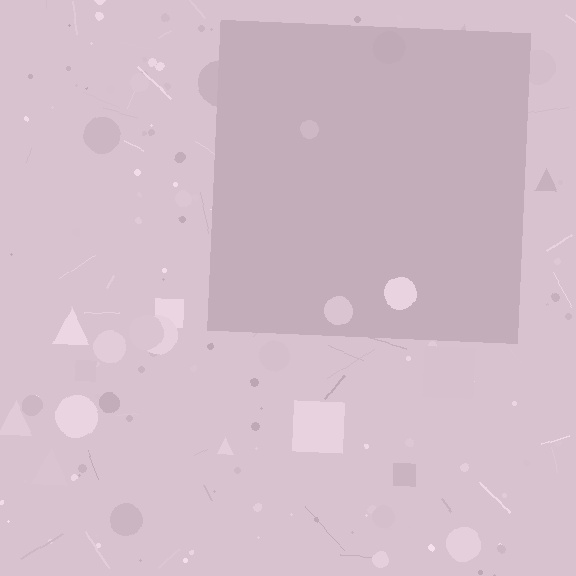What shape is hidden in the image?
A square is hidden in the image.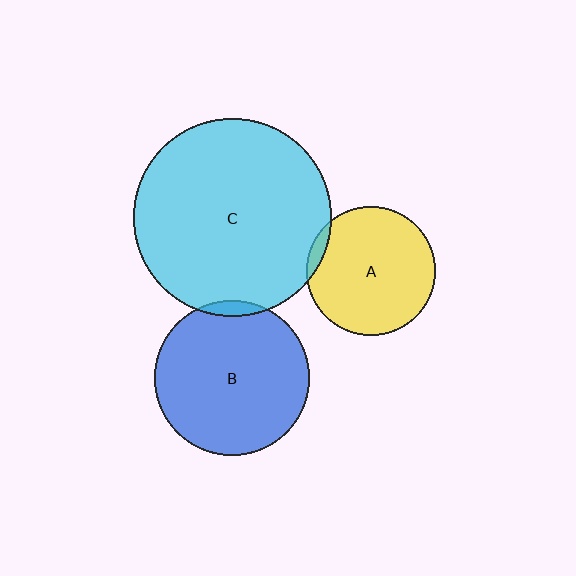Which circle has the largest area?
Circle C (cyan).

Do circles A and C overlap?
Yes.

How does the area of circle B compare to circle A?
Approximately 1.4 times.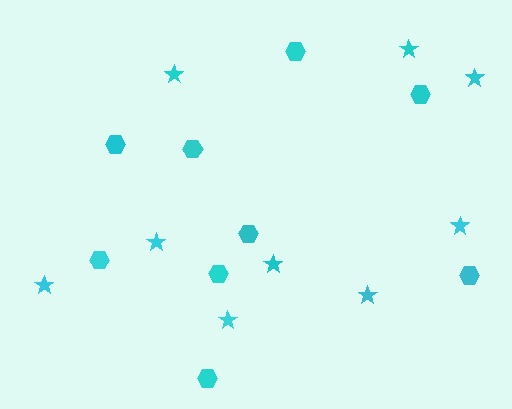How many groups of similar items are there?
There are 2 groups: one group of hexagons (9) and one group of stars (9).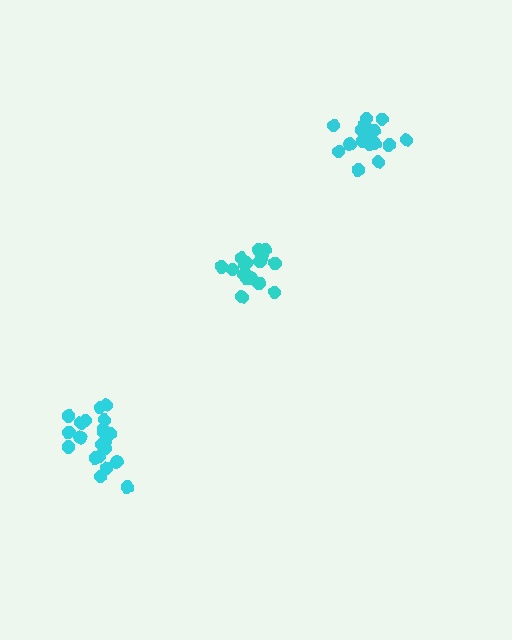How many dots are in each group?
Group 1: 21 dots, Group 2: 19 dots, Group 3: 19 dots (59 total).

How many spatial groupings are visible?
There are 3 spatial groupings.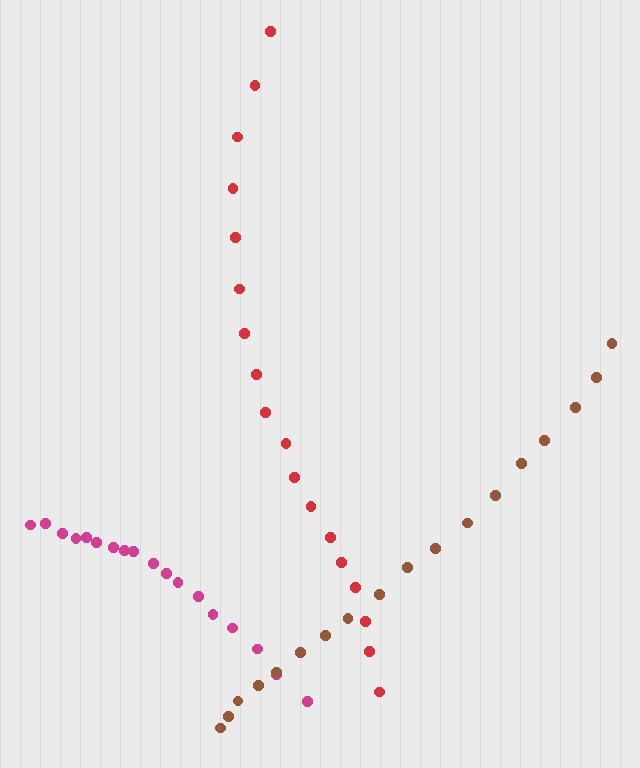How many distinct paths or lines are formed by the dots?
There are 3 distinct paths.